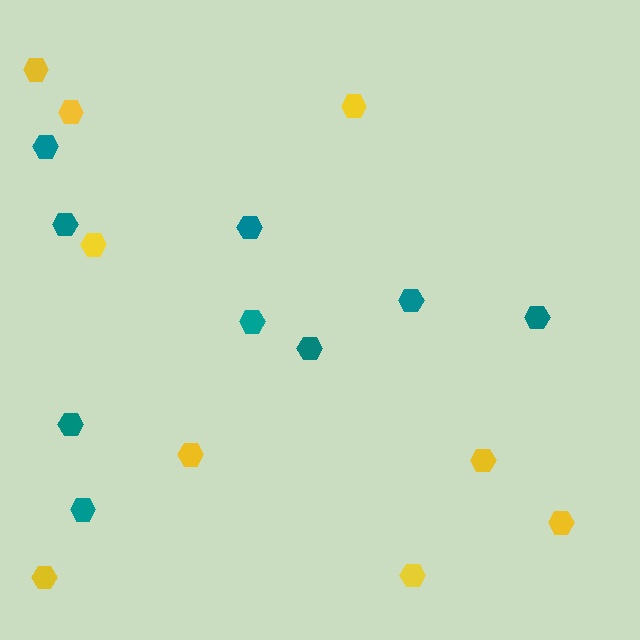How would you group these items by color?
There are 2 groups: one group of yellow hexagons (9) and one group of teal hexagons (9).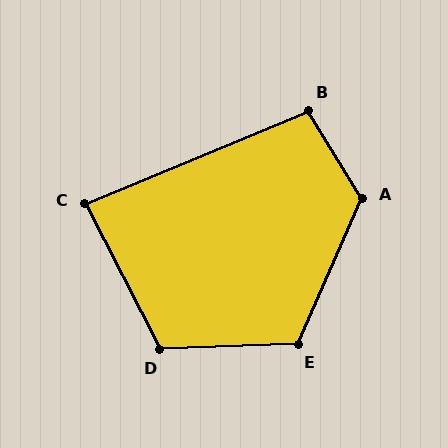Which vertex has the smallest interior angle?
C, at approximately 85 degrees.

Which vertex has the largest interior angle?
A, at approximately 124 degrees.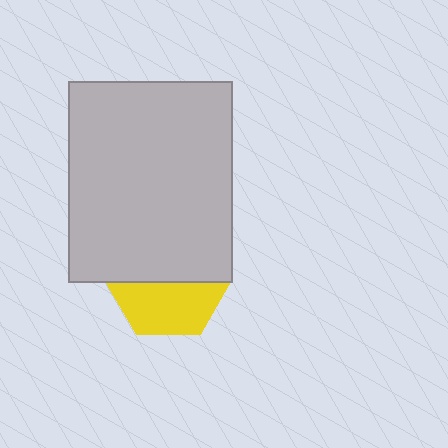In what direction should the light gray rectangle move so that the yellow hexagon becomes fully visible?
The light gray rectangle should move up. That is the shortest direction to clear the overlap and leave the yellow hexagon fully visible.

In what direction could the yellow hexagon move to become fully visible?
The yellow hexagon could move down. That would shift it out from behind the light gray rectangle entirely.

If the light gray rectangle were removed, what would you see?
You would see the complete yellow hexagon.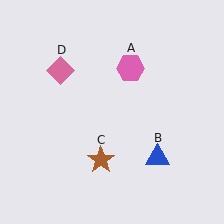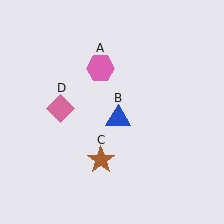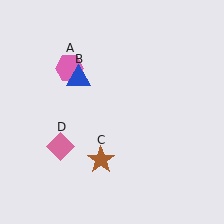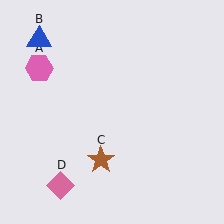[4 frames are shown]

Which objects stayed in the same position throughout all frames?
Brown star (object C) remained stationary.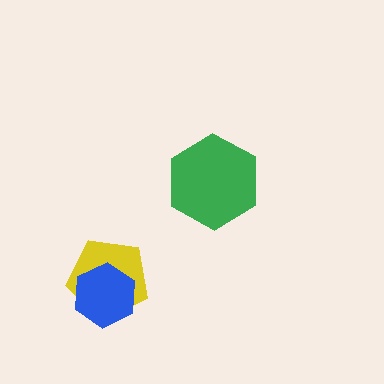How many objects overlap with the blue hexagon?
1 object overlaps with the blue hexagon.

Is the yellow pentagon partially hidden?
Yes, it is partially covered by another shape.